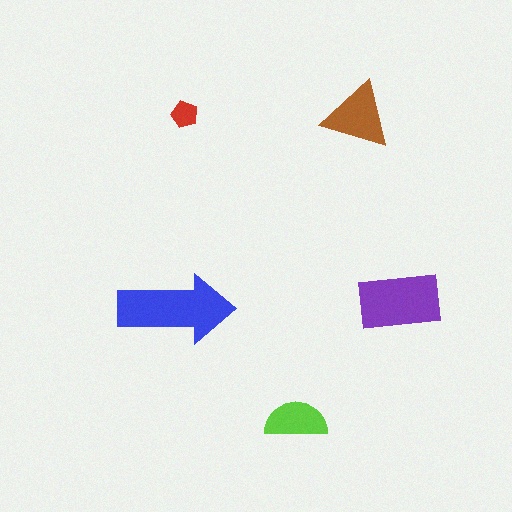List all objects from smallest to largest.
The red pentagon, the lime semicircle, the brown triangle, the purple rectangle, the blue arrow.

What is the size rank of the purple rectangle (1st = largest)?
2nd.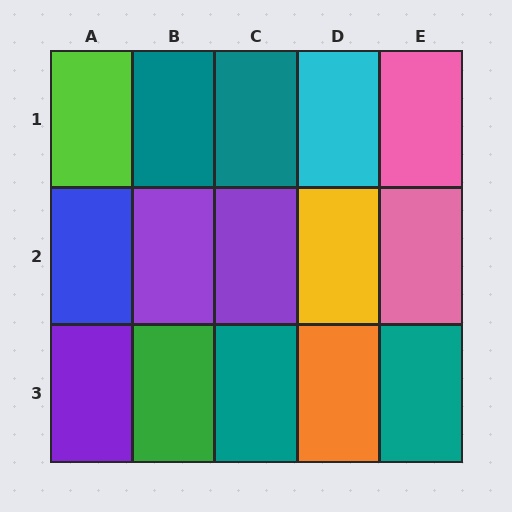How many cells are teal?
4 cells are teal.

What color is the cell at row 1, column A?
Lime.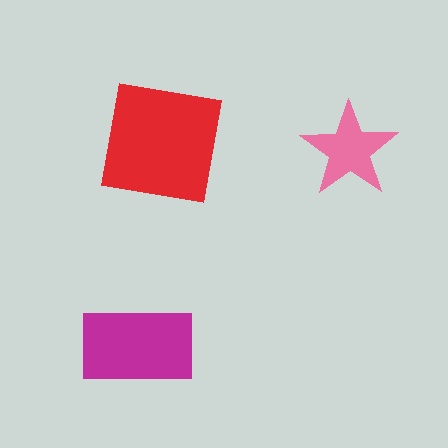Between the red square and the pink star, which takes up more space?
The red square.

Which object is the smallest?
The pink star.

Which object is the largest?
The red square.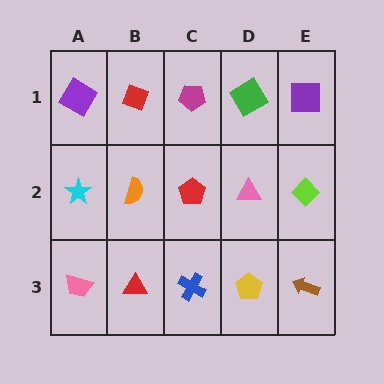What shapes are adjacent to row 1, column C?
A red pentagon (row 2, column C), a red diamond (row 1, column B), a green diamond (row 1, column D).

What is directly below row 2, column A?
A pink trapezoid.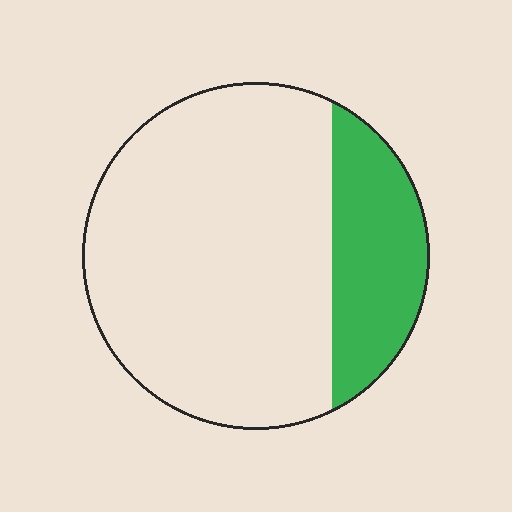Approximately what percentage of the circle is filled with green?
Approximately 25%.